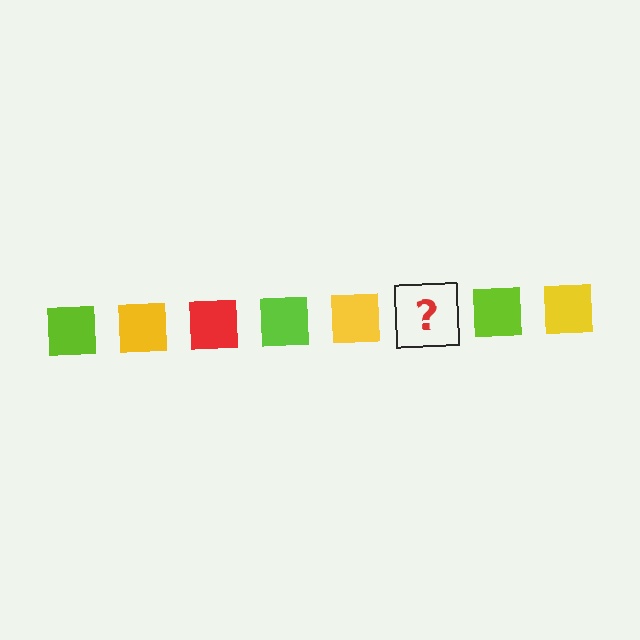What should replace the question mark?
The question mark should be replaced with a red square.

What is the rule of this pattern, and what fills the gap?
The rule is that the pattern cycles through lime, yellow, red squares. The gap should be filled with a red square.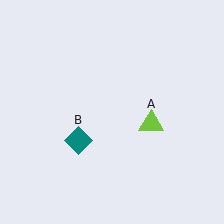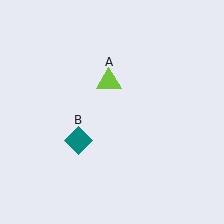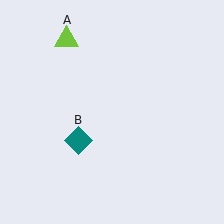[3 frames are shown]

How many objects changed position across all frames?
1 object changed position: lime triangle (object A).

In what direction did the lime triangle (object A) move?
The lime triangle (object A) moved up and to the left.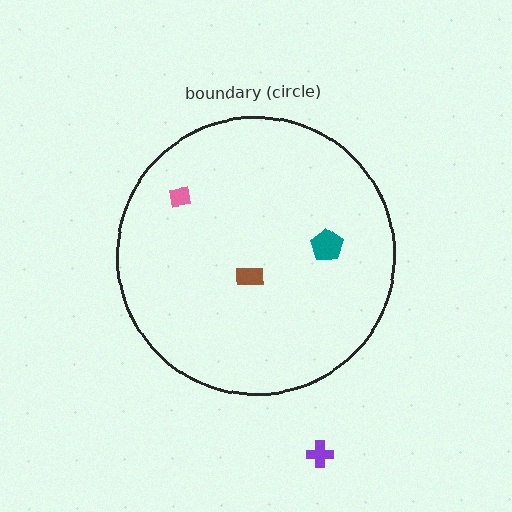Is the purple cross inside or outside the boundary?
Outside.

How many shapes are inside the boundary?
3 inside, 1 outside.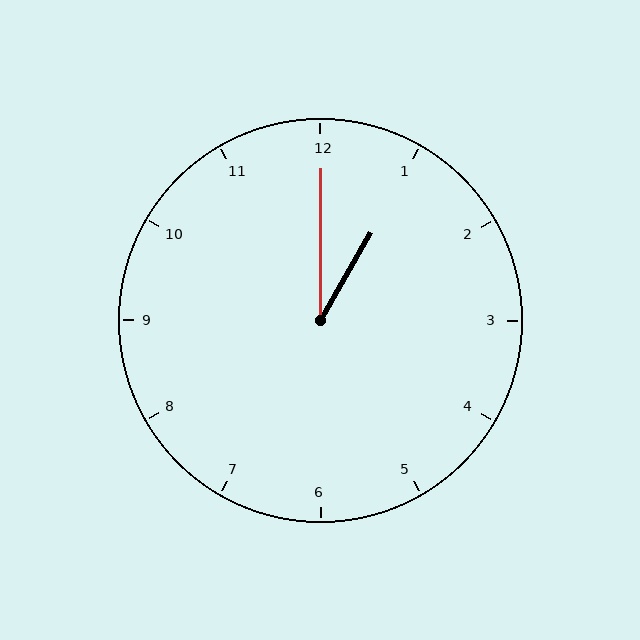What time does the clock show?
1:00.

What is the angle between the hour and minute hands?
Approximately 30 degrees.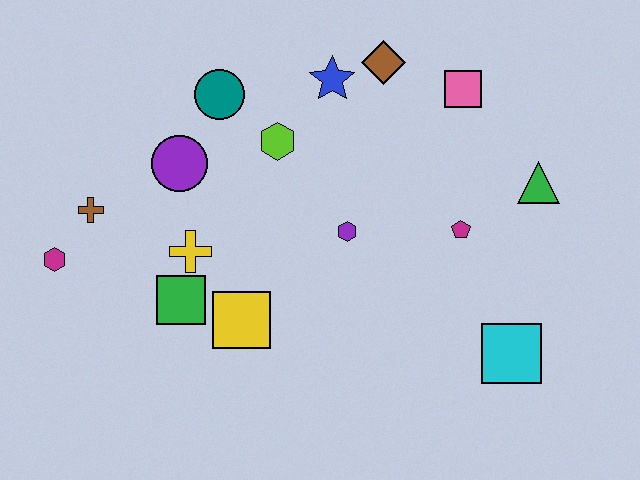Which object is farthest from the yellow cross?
The green triangle is farthest from the yellow cross.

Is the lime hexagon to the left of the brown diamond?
Yes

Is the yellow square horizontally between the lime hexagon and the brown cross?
Yes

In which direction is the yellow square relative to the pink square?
The yellow square is below the pink square.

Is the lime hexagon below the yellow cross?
No